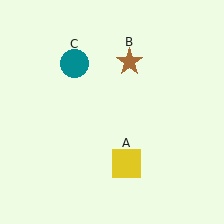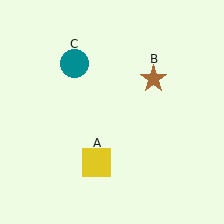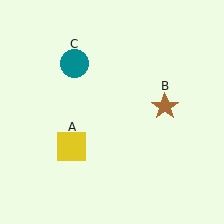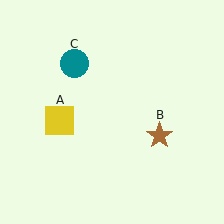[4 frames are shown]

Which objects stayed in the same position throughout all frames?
Teal circle (object C) remained stationary.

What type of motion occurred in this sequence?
The yellow square (object A), brown star (object B) rotated clockwise around the center of the scene.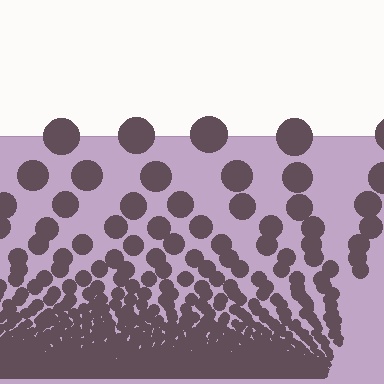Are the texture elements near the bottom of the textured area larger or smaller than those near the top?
Smaller. The gradient is inverted — elements near the bottom are smaller and denser.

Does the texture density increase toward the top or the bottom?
Density increases toward the bottom.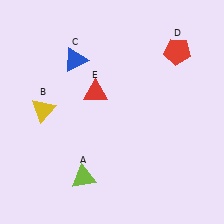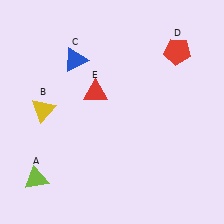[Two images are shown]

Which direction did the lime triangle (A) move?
The lime triangle (A) moved left.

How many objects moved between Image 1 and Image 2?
1 object moved between the two images.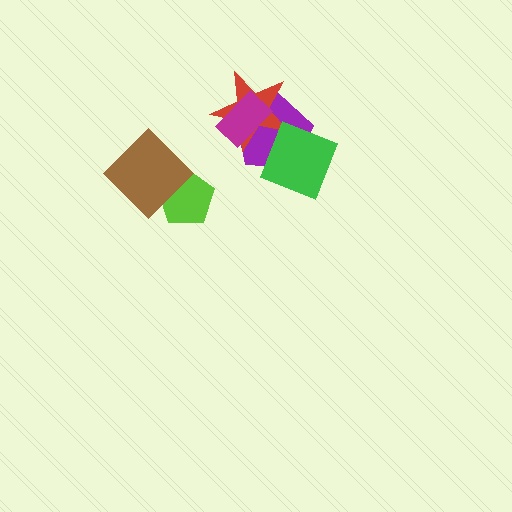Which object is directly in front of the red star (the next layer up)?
The green diamond is directly in front of the red star.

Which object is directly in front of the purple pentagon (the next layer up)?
The red star is directly in front of the purple pentagon.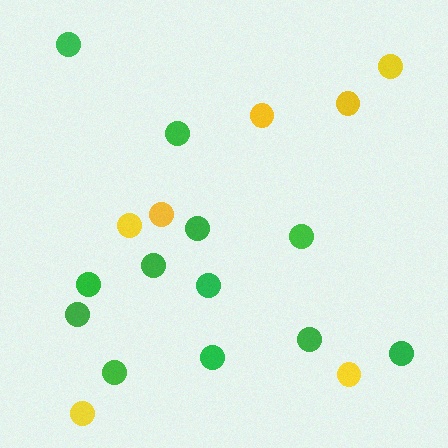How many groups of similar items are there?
There are 2 groups: one group of green circles (12) and one group of yellow circles (7).